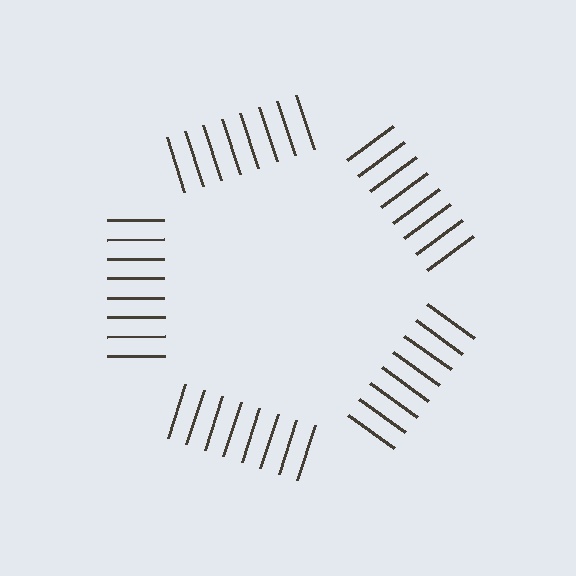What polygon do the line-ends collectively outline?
An illusory pentagon — the line segments terminate on its edges but no continuous stroke is drawn.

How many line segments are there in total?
40 — 8 along each of the 5 edges.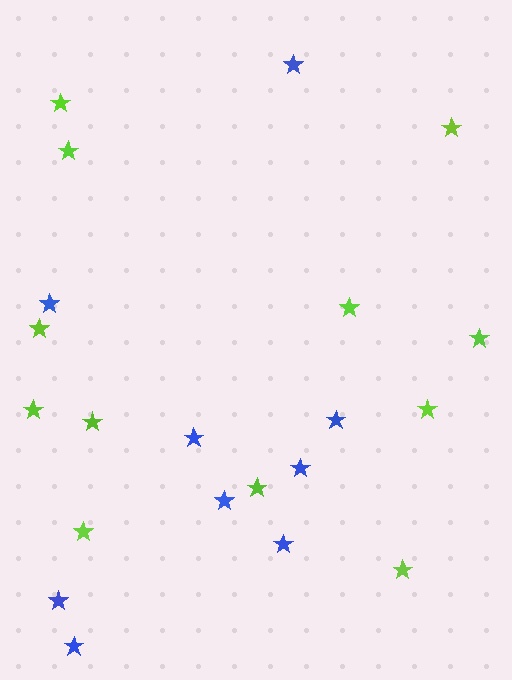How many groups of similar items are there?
There are 2 groups: one group of blue stars (9) and one group of lime stars (12).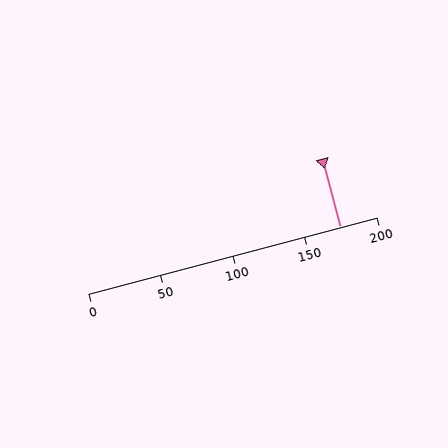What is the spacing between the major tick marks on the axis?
The major ticks are spaced 50 apart.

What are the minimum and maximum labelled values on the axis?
The axis runs from 0 to 200.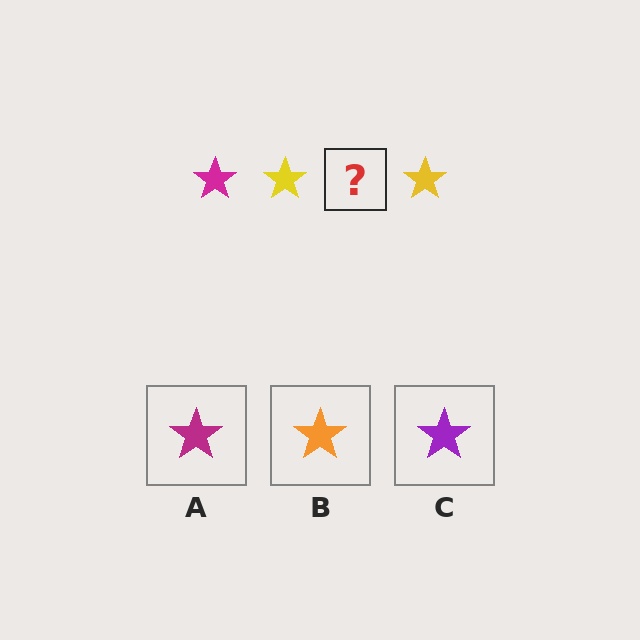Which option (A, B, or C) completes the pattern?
A.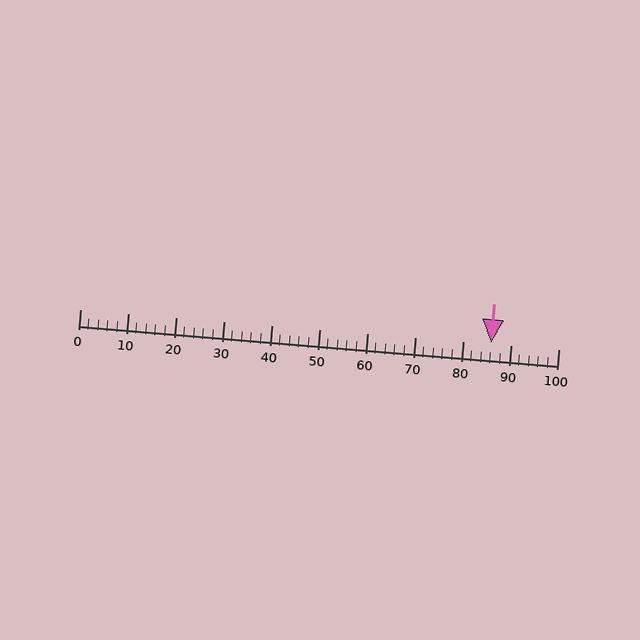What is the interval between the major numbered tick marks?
The major tick marks are spaced 10 units apart.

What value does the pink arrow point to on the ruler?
The pink arrow points to approximately 86.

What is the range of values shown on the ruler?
The ruler shows values from 0 to 100.